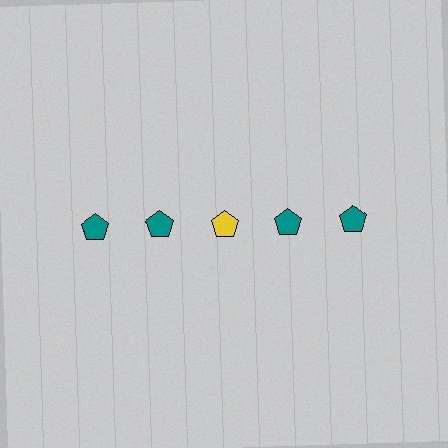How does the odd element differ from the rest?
It has a different color: yellow instead of teal.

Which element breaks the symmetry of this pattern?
The yellow pentagon in the top row, center column breaks the symmetry. All other shapes are teal pentagons.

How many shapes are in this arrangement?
There are 5 shapes arranged in a grid pattern.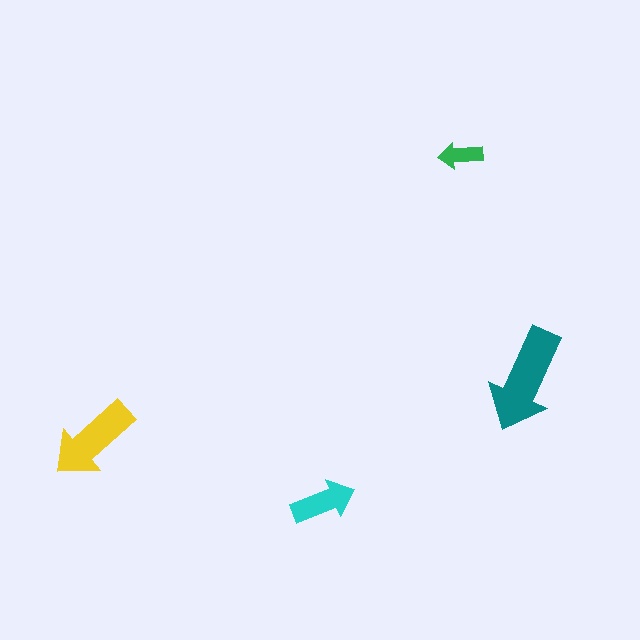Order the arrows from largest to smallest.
the teal one, the yellow one, the cyan one, the green one.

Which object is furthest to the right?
The teal arrow is rightmost.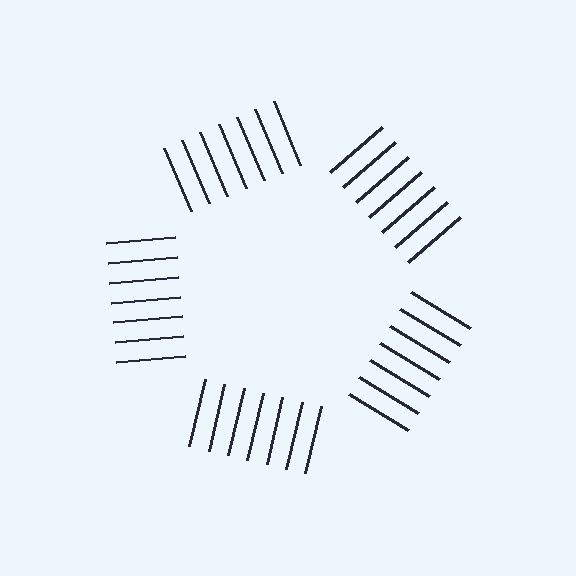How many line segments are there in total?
35 — 7 along each of the 5 edges.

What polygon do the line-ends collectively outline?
An illusory pentagon — the line segments terminate on its edges but no continuous stroke is drawn.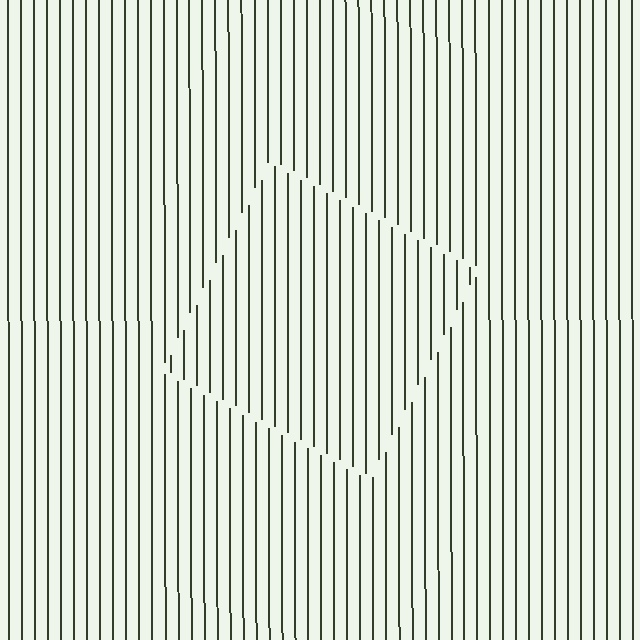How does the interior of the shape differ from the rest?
The interior of the shape contains the same grating, shifted by half a period — the contour is defined by the phase discontinuity where line-ends from the inner and outer gratings abut.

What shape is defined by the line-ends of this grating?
An illusory square. The interior of the shape contains the same grating, shifted by half a period — the contour is defined by the phase discontinuity where line-ends from the inner and outer gratings abut.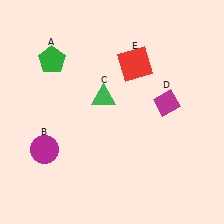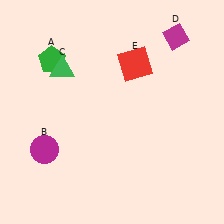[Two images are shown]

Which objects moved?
The objects that moved are: the green triangle (C), the magenta diamond (D).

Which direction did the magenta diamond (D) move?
The magenta diamond (D) moved up.